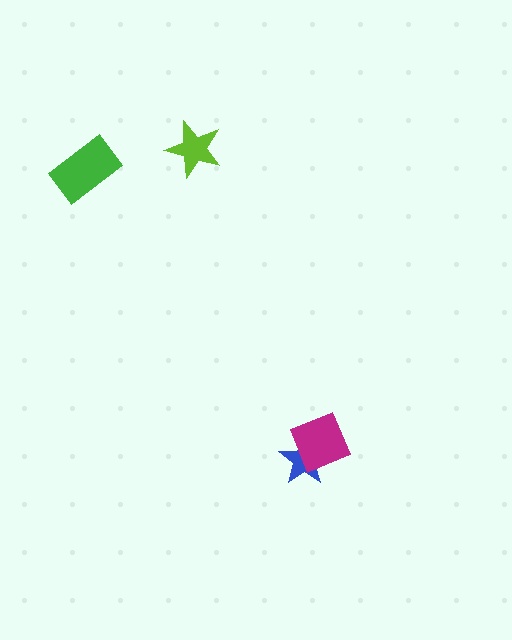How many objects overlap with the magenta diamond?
1 object overlaps with the magenta diamond.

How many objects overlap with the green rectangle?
0 objects overlap with the green rectangle.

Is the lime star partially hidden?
No, no other shape covers it.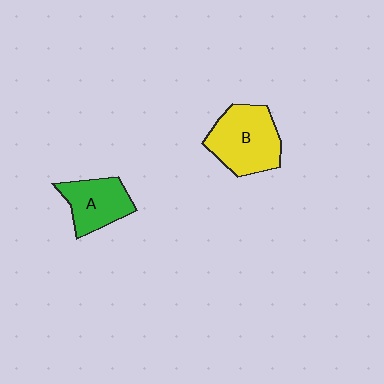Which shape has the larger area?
Shape B (yellow).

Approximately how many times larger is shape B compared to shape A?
Approximately 1.4 times.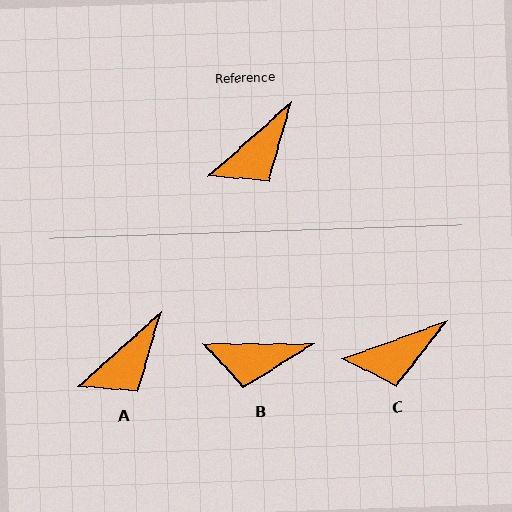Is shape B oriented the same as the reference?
No, it is off by about 42 degrees.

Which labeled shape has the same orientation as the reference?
A.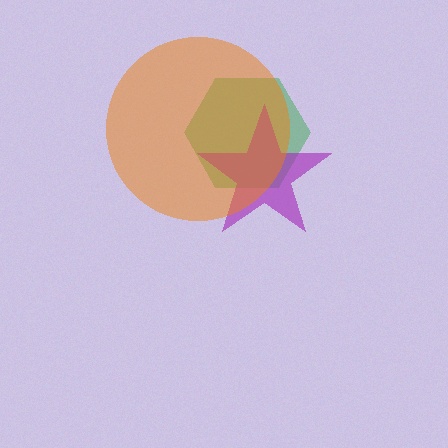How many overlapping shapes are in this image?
There are 3 overlapping shapes in the image.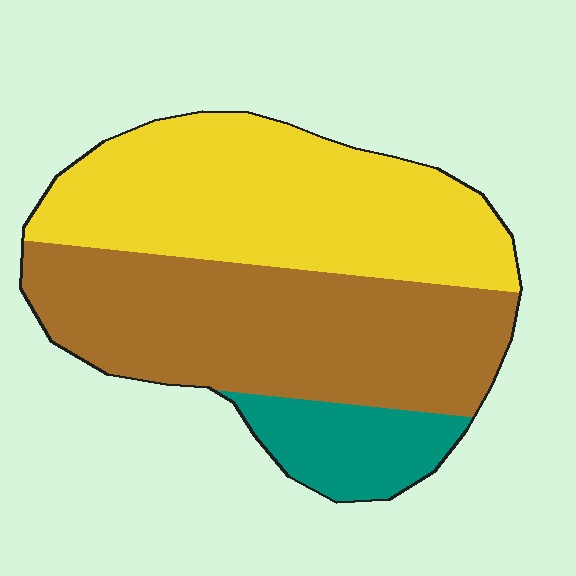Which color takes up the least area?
Teal, at roughly 10%.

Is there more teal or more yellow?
Yellow.